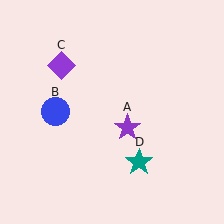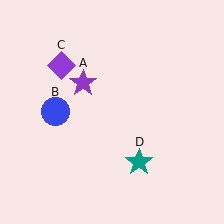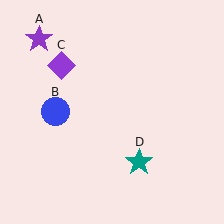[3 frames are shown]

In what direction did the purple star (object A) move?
The purple star (object A) moved up and to the left.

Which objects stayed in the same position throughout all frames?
Blue circle (object B) and purple diamond (object C) and teal star (object D) remained stationary.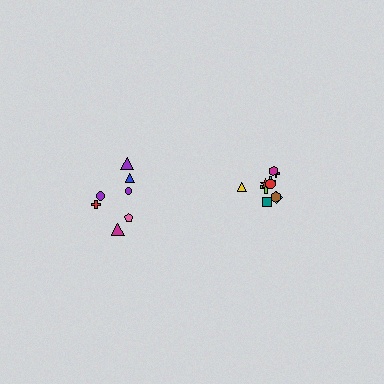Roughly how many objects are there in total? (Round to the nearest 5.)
Roughly 15 objects in total.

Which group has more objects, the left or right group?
The right group.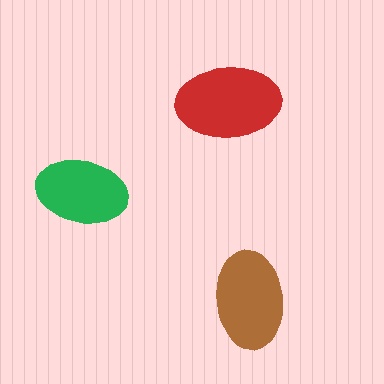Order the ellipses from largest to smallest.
the red one, the brown one, the green one.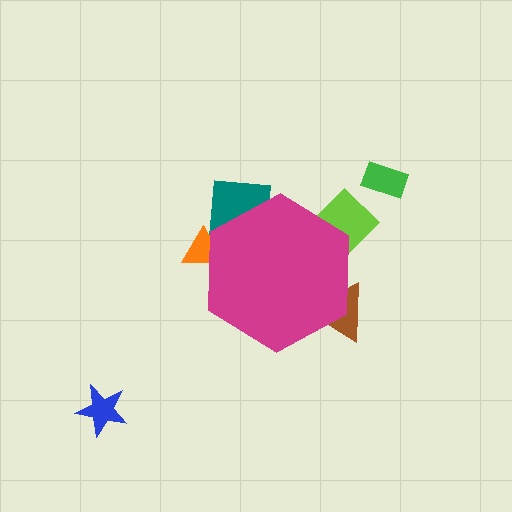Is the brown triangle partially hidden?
Yes, the brown triangle is partially hidden behind the magenta hexagon.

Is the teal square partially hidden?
Yes, the teal square is partially hidden behind the magenta hexagon.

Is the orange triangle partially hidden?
Yes, the orange triangle is partially hidden behind the magenta hexagon.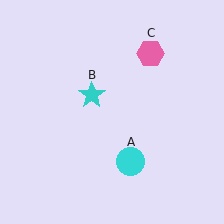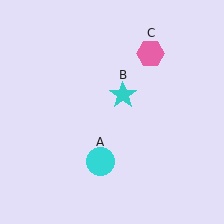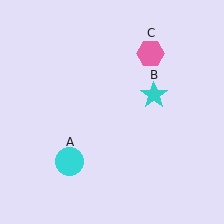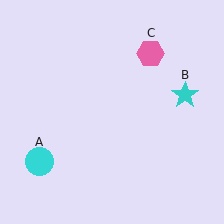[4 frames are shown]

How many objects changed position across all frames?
2 objects changed position: cyan circle (object A), cyan star (object B).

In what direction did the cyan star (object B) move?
The cyan star (object B) moved right.